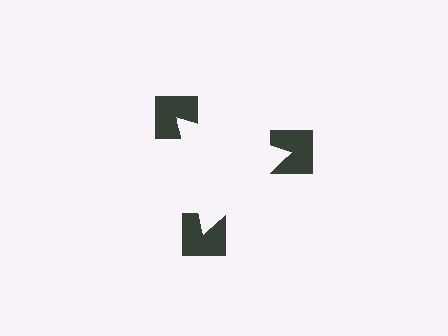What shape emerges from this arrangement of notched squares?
An illusory triangle — its edges are inferred from the aligned wedge cuts in the notched squares, not physically drawn.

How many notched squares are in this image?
There are 3 — one at each vertex of the illusory triangle.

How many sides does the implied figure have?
3 sides.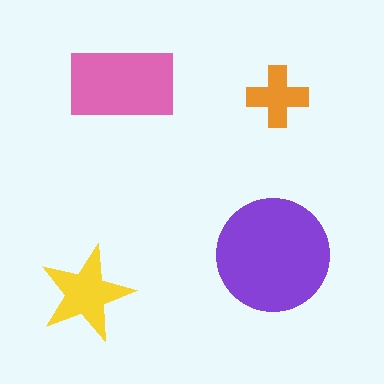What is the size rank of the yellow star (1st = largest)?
3rd.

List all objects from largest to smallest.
The purple circle, the pink rectangle, the yellow star, the orange cross.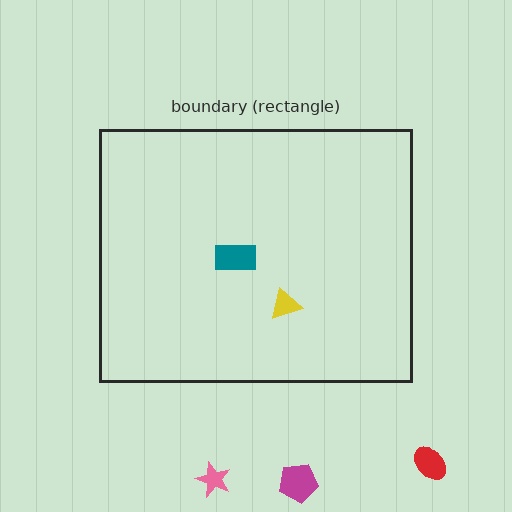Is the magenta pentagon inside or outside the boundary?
Outside.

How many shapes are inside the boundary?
2 inside, 3 outside.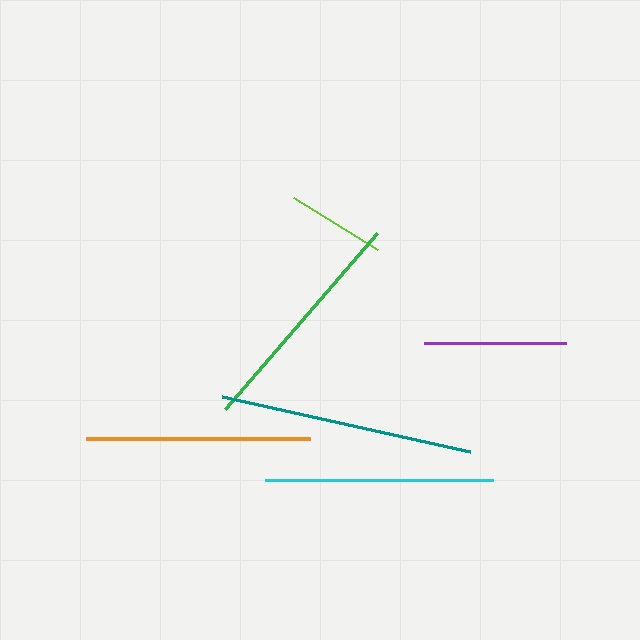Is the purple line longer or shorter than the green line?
The green line is longer than the purple line.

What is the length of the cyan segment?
The cyan segment is approximately 228 pixels long.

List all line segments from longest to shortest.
From longest to shortest: teal, green, cyan, orange, purple, lime.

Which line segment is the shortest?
The lime line is the shortest at approximately 99 pixels.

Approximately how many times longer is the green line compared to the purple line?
The green line is approximately 1.6 times the length of the purple line.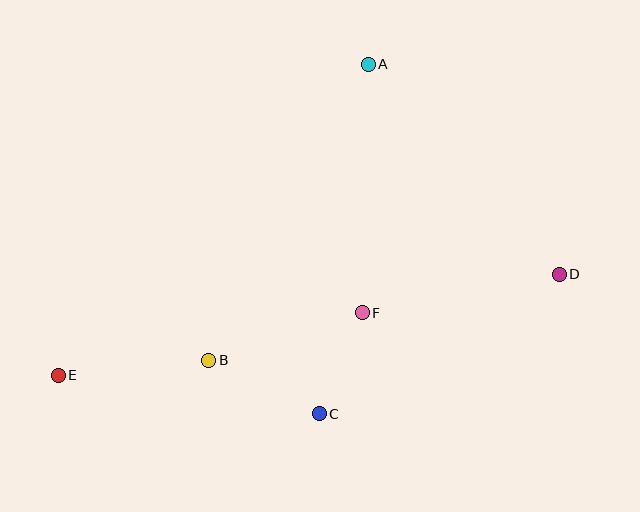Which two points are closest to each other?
Points C and F are closest to each other.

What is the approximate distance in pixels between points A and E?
The distance between A and E is approximately 439 pixels.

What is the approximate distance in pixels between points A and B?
The distance between A and B is approximately 336 pixels.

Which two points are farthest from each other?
Points D and E are farthest from each other.